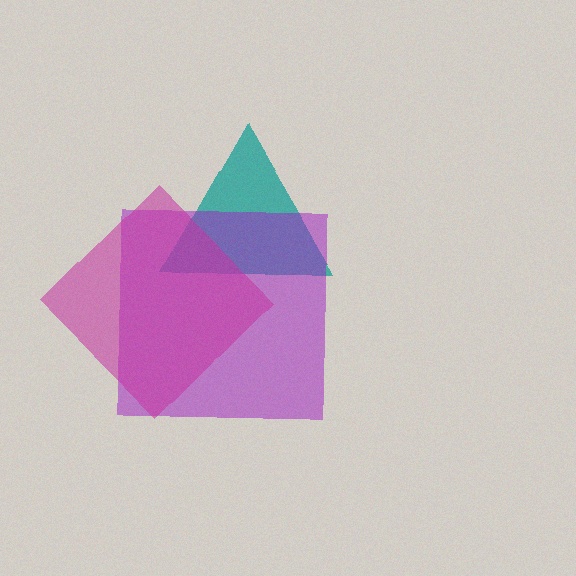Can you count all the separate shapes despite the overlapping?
Yes, there are 3 separate shapes.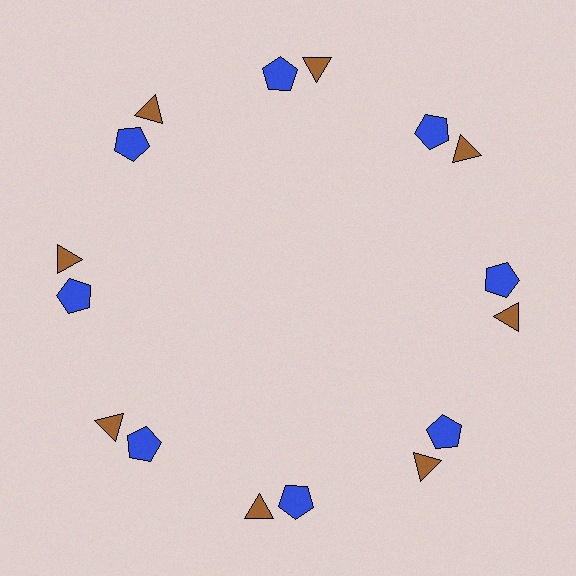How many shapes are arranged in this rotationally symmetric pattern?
There are 16 shapes, arranged in 8 groups of 2.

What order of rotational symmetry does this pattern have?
This pattern has 8-fold rotational symmetry.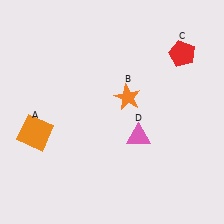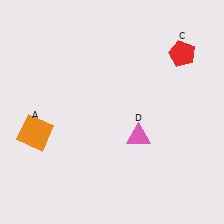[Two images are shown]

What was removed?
The orange star (B) was removed in Image 2.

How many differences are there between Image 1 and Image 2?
There is 1 difference between the two images.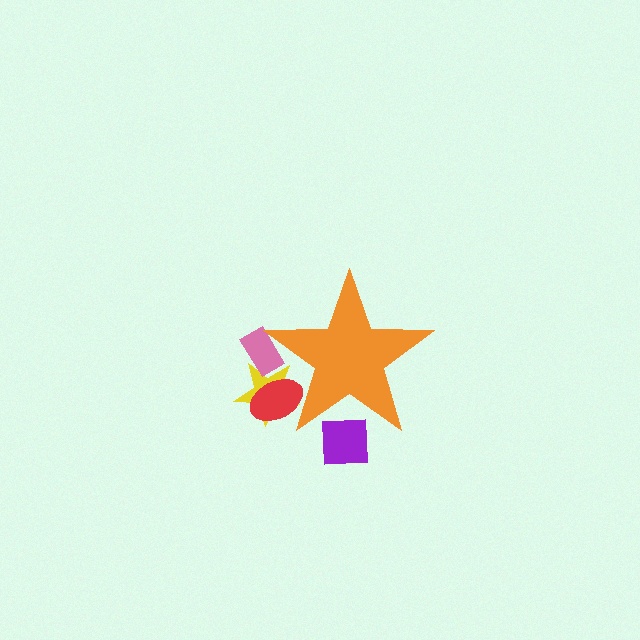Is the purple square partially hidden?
Yes, the purple square is partially hidden behind the orange star.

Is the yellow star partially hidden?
Yes, the yellow star is partially hidden behind the orange star.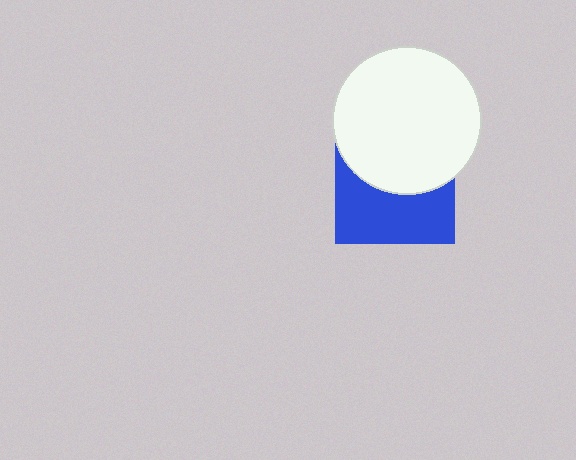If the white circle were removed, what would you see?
You would see the complete blue square.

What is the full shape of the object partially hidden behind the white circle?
The partially hidden object is a blue square.